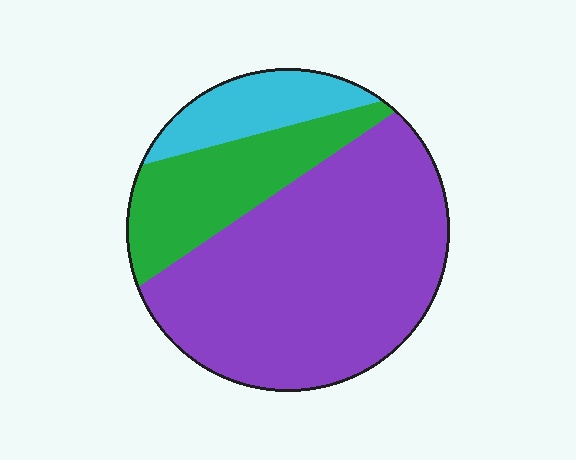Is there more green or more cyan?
Green.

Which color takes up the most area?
Purple, at roughly 65%.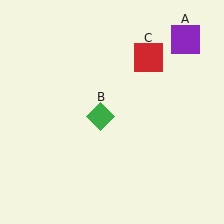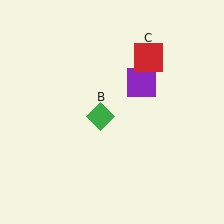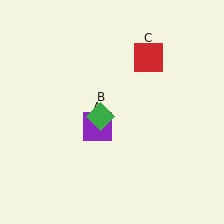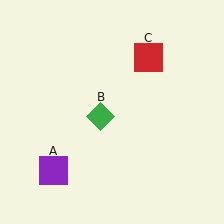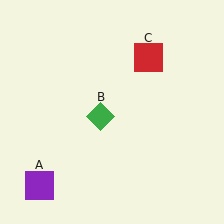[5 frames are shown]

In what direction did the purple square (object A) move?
The purple square (object A) moved down and to the left.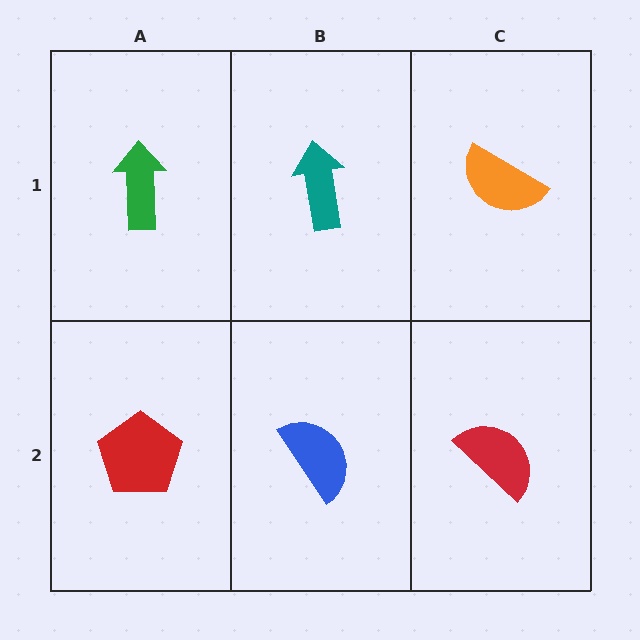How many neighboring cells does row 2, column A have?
2.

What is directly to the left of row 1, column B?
A green arrow.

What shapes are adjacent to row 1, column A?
A red pentagon (row 2, column A), a teal arrow (row 1, column B).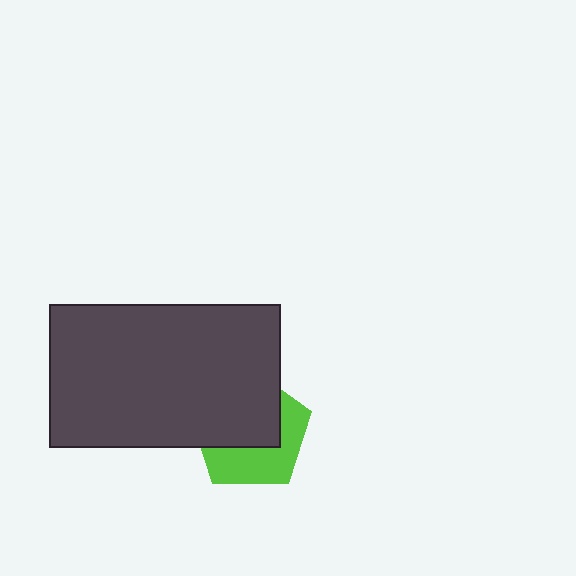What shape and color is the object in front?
The object in front is a dark gray rectangle.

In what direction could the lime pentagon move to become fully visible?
The lime pentagon could move toward the lower-right. That would shift it out from behind the dark gray rectangle entirely.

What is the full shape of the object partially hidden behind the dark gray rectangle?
The partially hidden object is a lime pentagon.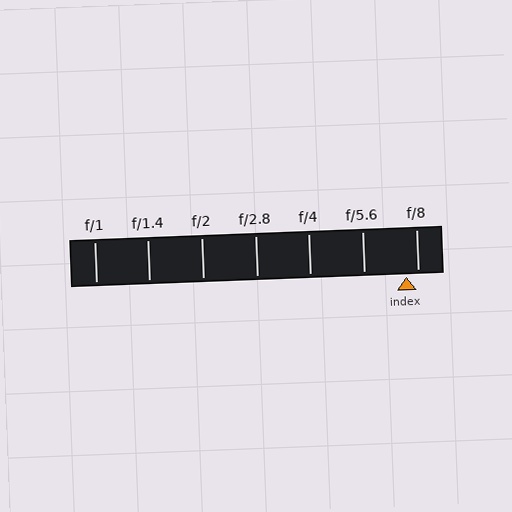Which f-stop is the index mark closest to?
The index mark is closest to f/8.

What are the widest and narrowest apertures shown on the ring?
The widest aperture shown is f/1 and the narrowest is f/8.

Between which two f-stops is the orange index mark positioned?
The index mark is between f/5.6 and f/8.